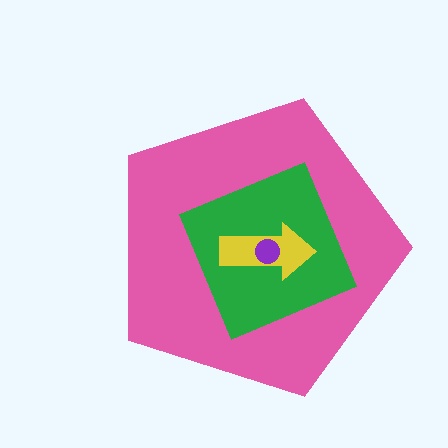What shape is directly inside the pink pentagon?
The green square.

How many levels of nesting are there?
4.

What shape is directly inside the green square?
The yellow arrow.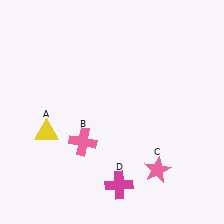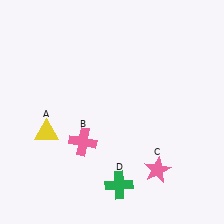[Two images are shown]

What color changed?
The cross (D) changed from magenta in Image 1 to green in Image 2.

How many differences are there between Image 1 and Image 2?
There is 1 difference between the two images.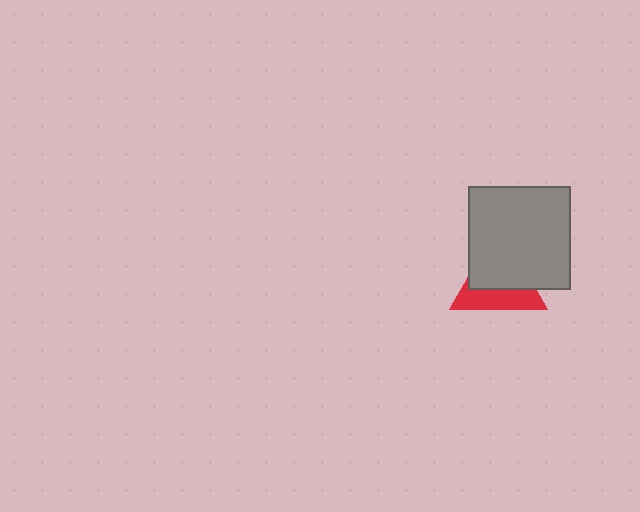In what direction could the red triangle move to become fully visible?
The red triangle could move toward the lower-left. That would shift it out from behind the gray square entirely.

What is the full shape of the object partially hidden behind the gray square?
The partially hidden object is a red triangle.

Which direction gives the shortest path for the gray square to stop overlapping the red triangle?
Moving toward the upper-right gives the shortest separation.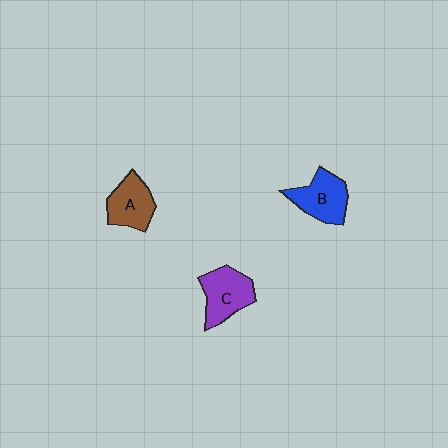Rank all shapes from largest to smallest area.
From largest to smallest: C (purple), B (blue), A (brown).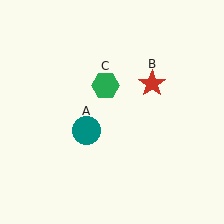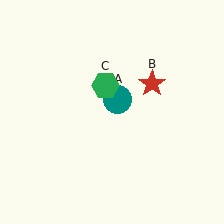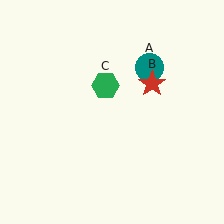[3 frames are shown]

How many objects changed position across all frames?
1 object changed position: teal circle (object A).